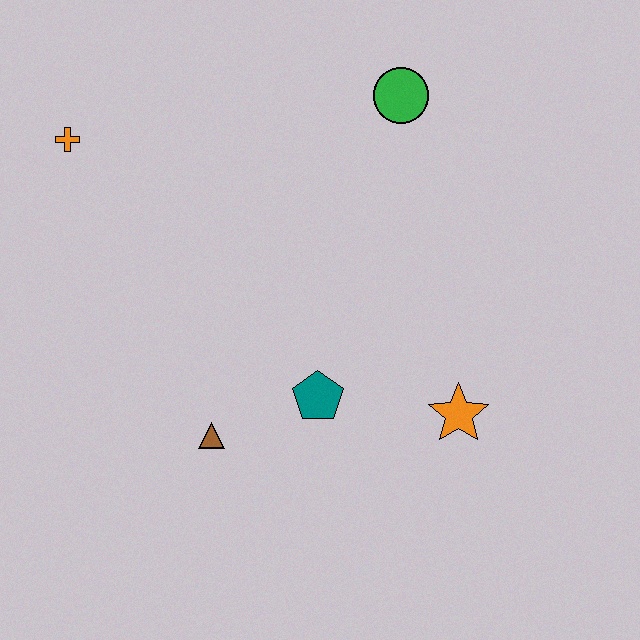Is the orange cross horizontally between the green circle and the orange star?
No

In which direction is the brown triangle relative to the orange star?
The brown triangle is to the left of the orange star.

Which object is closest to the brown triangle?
The teal pentagon is closest to the brown triangle.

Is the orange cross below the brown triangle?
No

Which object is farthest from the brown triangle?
The green circle is farthest from the brown triangle.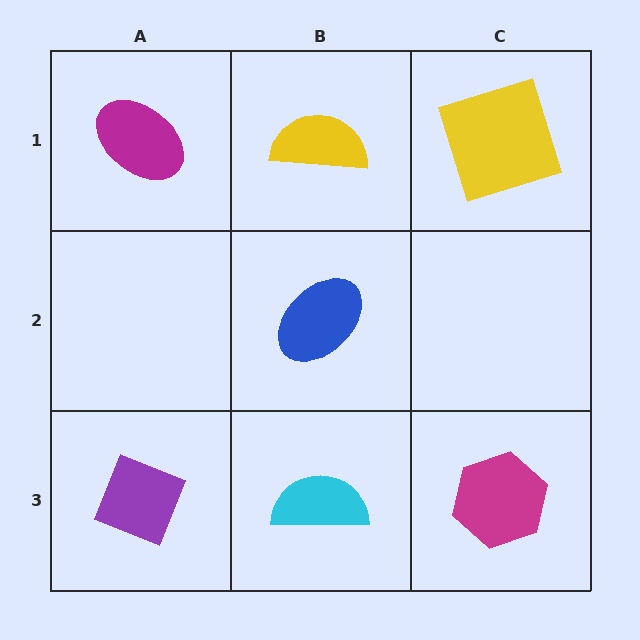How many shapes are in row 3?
3 shapes.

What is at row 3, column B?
A cyan semicircle.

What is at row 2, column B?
A blue ellipse.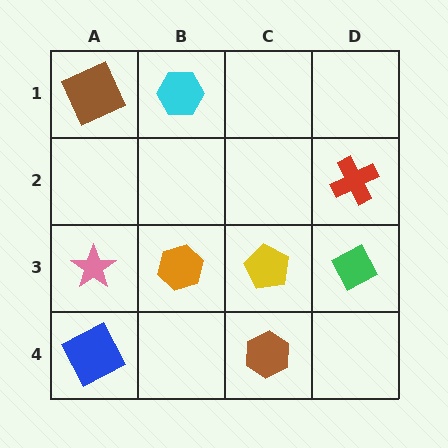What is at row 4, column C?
A brown hexagon.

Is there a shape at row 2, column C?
No, that cell is empty.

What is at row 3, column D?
A green diamond.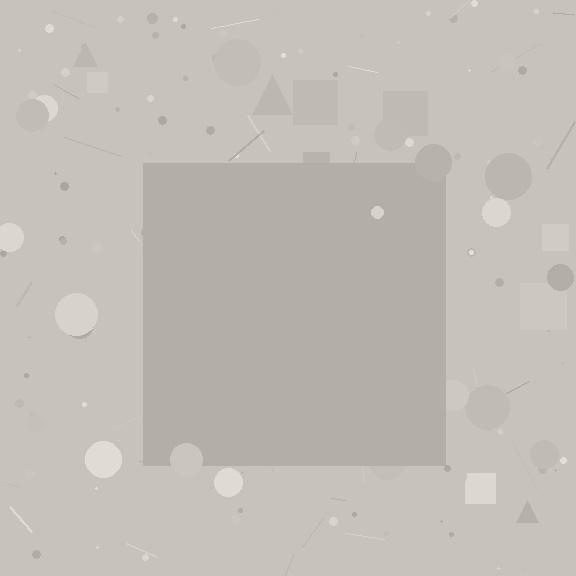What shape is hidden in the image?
A square is hidden in the image.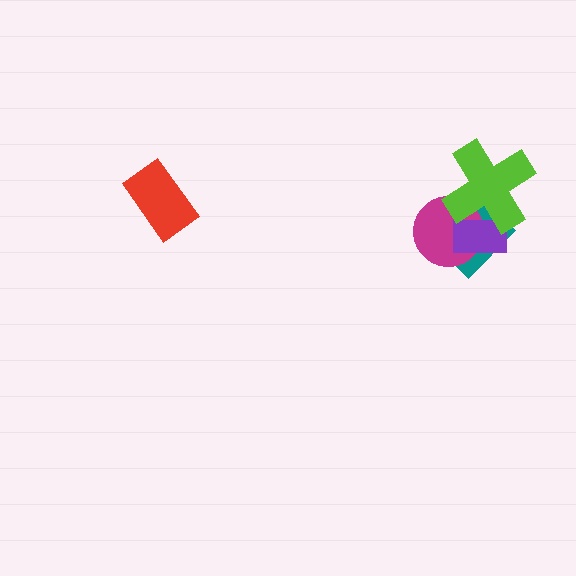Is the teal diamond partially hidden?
Yes, it is partially covered by another shape.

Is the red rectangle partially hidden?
No, no other shape covers it.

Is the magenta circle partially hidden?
Yes, it is partially covered by another shape.